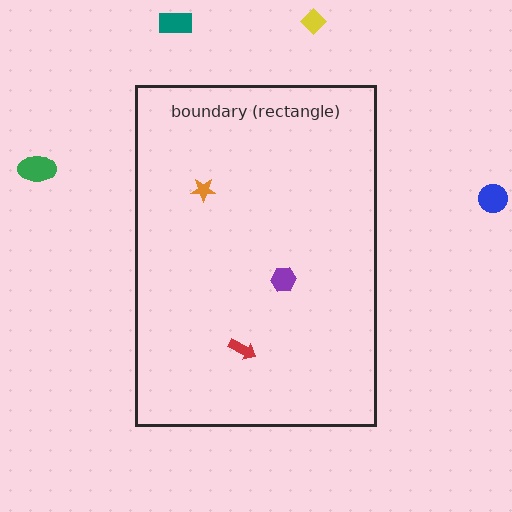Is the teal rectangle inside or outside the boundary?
Outside.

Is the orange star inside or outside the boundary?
Inside.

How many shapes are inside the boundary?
3 inside, 4 outside.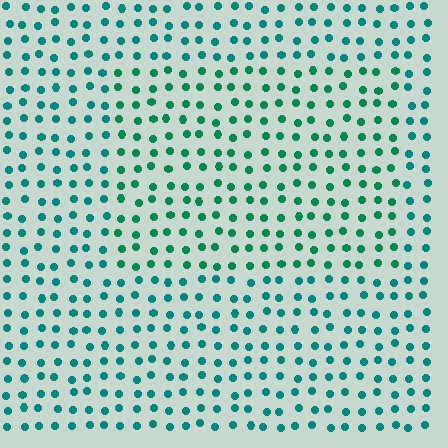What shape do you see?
I see a rectangle.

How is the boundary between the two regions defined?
The boundary is defined purely by a slight shift in hue (about 23 degrees). Spacing, size, and orientation are identical on both sides.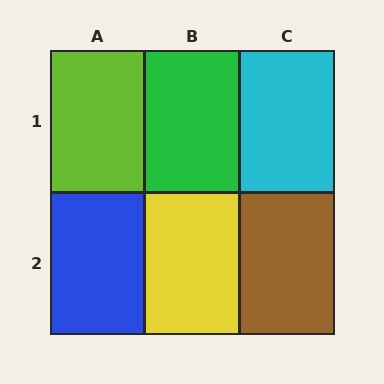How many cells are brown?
1 cell is brown.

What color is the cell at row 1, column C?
Cyan.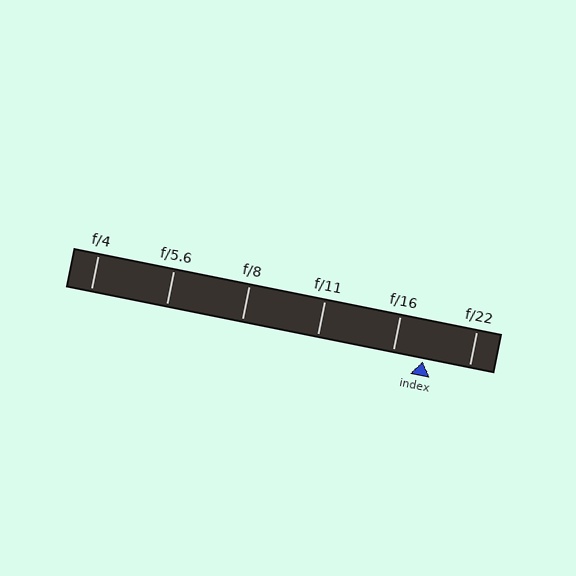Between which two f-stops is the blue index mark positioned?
The index mark is between f/16 and f/22.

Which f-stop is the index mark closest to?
The index mark is closest to f/16.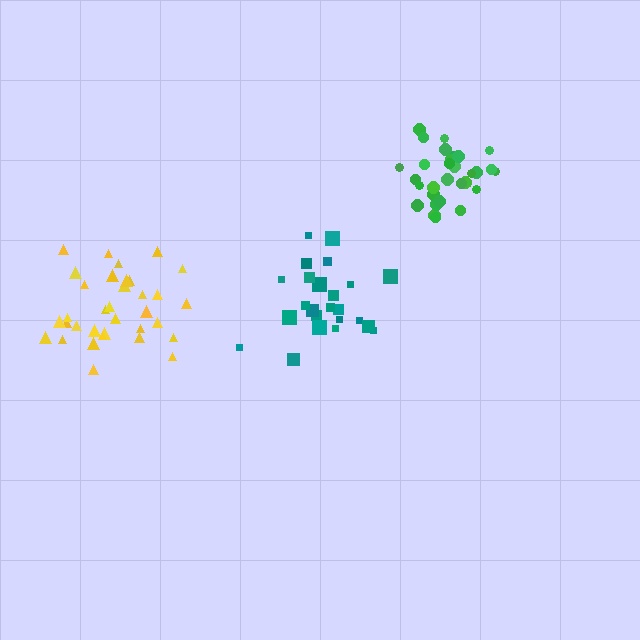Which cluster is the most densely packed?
Green.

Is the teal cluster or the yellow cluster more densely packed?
Yellow.